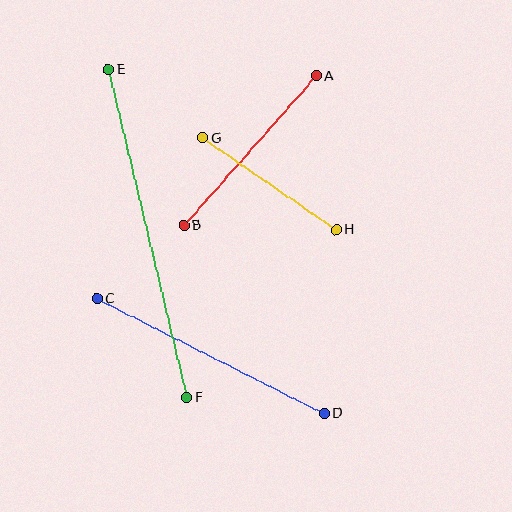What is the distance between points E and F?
The distance is approximately 338 pixels.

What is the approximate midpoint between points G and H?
The midpoint is at approximately (269, 184) pixels.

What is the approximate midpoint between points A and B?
The midpoint is at approximately (250, 151) pixels.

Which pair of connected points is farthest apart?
Points E and F are farthest apart.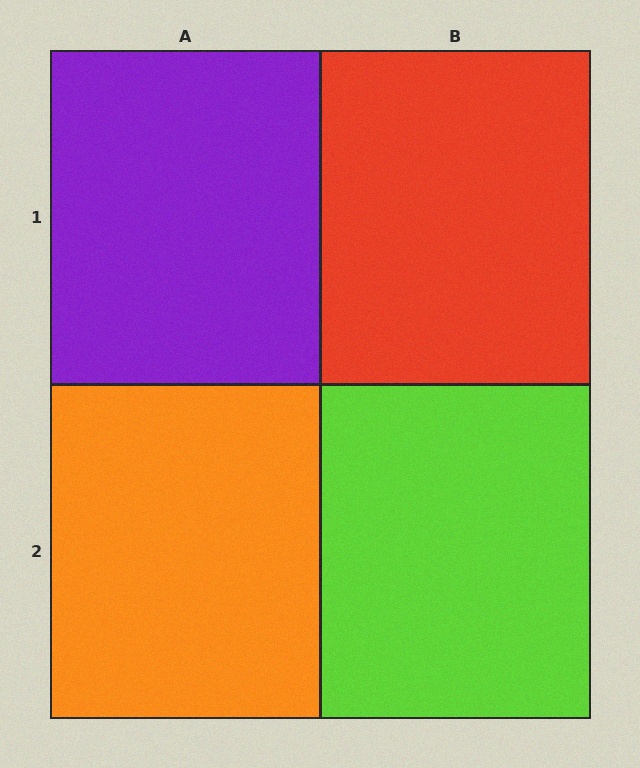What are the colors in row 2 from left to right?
Orange, lime.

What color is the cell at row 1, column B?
Red.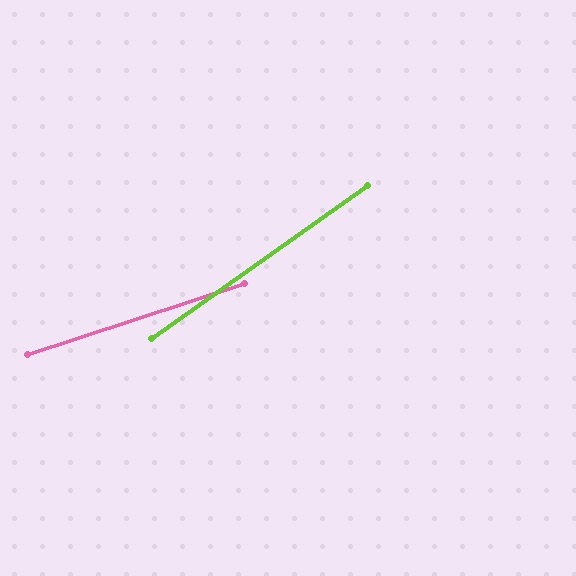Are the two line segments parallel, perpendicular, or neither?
Neither parallel nor perpendicular — they differ by about 17°.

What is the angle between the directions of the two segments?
Approximately 17 degrees.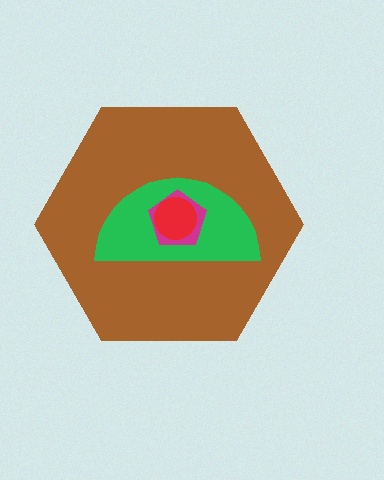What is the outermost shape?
The brown hexagon.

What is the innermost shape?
The red circle.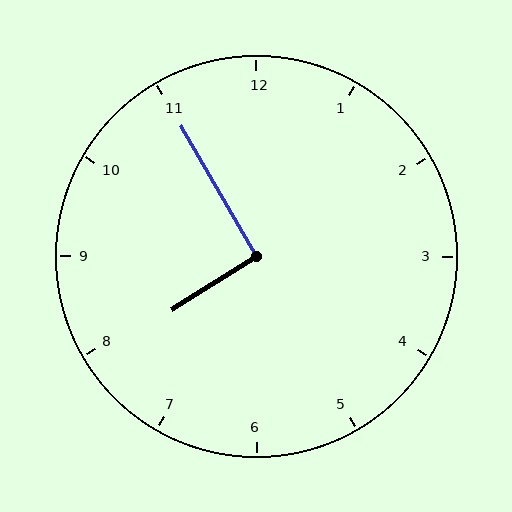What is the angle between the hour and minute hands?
Approximately 92 degrees.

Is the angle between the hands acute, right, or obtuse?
It is right.